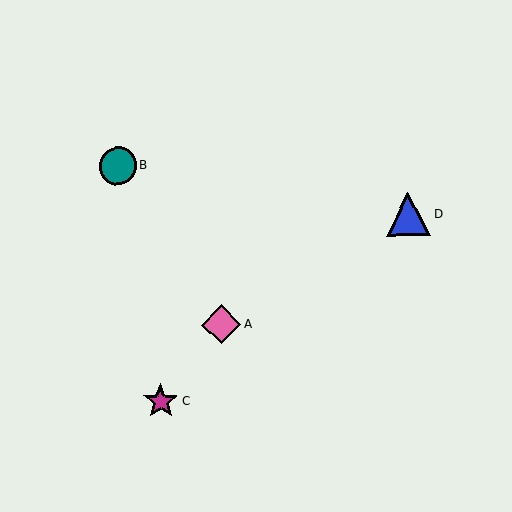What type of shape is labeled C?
Shape C is a magenta star.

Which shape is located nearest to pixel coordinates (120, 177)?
The teal circle (labeled B) at (118, 166) is nearest to that location.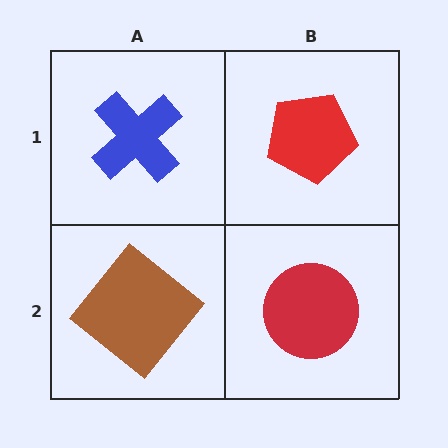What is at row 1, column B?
A red pentagon.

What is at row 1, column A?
A blue cross.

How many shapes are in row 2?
2 shapes.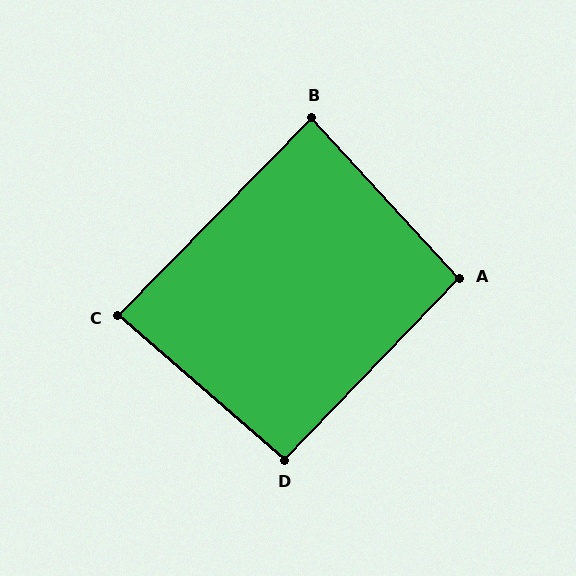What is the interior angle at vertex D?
Approximately 93 degrees (approximately right).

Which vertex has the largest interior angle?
A, at approximately 93 degrees.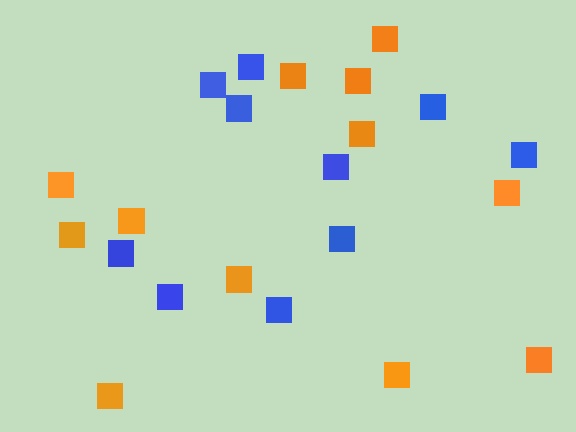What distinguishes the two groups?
There are 2 groups: one group of blue squares (10) and one group of orange squares (12).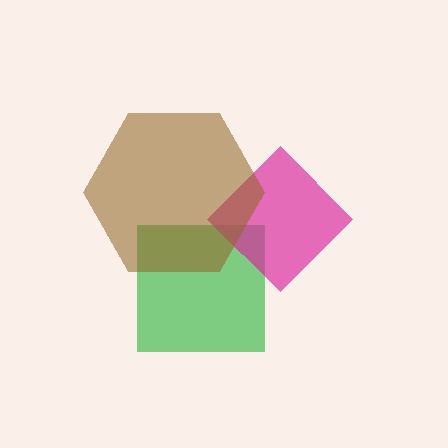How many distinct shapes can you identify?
There are 3 distinct shapes: a green square, a magenta diamond, a brown hexagon.